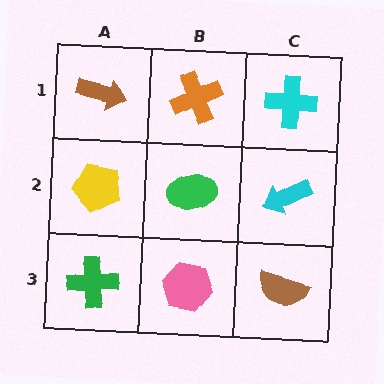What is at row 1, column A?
A brown arrow.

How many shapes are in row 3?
3 shapes.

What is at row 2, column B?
A green ellipse.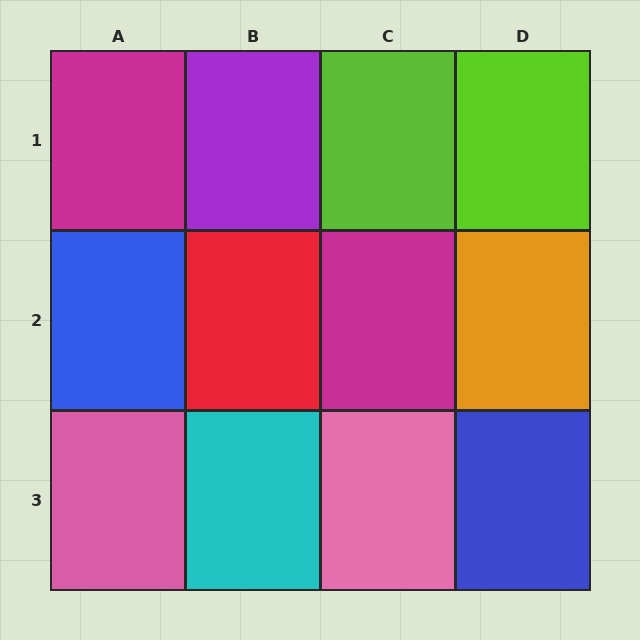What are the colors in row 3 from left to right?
Pink, cyan, pink, blue.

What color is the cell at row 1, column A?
Magenta.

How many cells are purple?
1 cell is purple.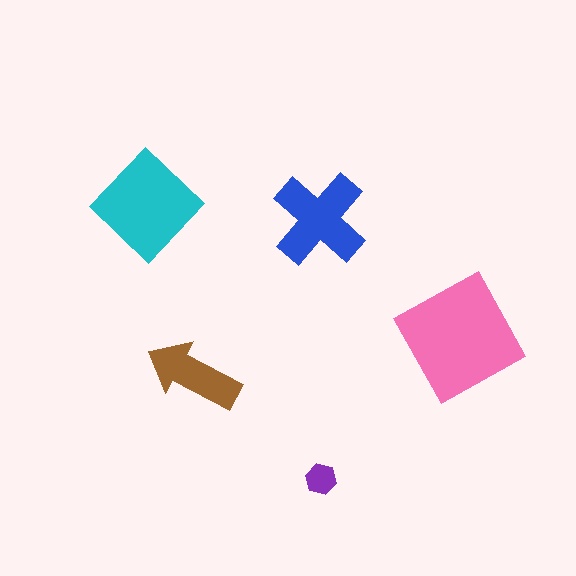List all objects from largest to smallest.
The pink square, the cyan diamond, the blue cross, the brown arrow, the purple hexagon.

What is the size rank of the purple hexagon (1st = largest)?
5th.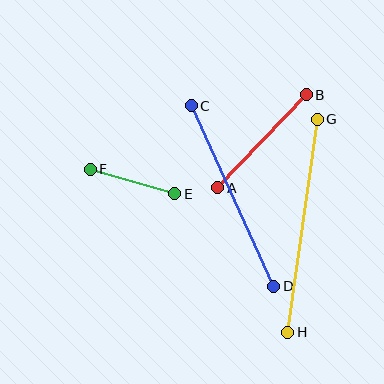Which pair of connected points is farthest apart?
Points G and H are farthest apart.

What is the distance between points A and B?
The distance is approximately 128 pixels.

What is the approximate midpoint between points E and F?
The midpoint is at approximately (133, 182) pixels.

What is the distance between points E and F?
The distance is approximately 88 pixels.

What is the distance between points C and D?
The distance is approximately 198 pixels.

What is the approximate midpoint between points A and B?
The midpoint is at approximately (262, 141) pixels.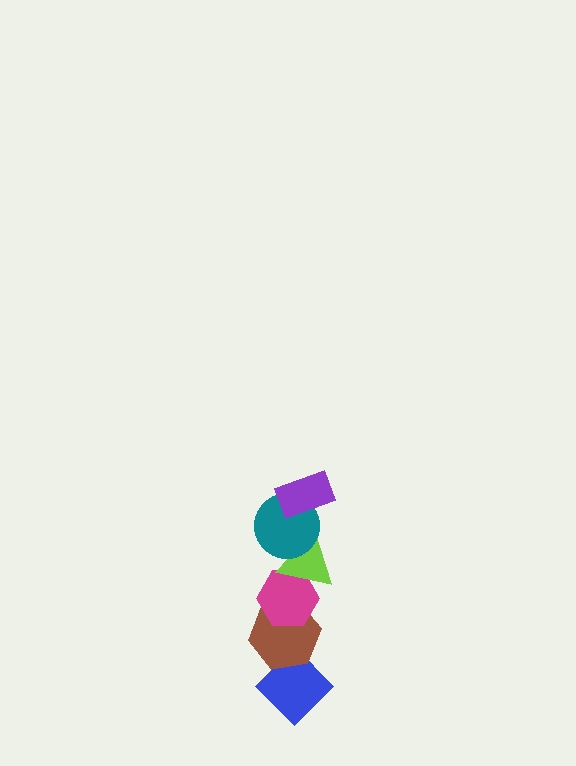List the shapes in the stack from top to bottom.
From top to bottom: the purple rectangle, the teal circle, the lime triangle, the magenta hexagon, the brown hexagon, the blue diamond.